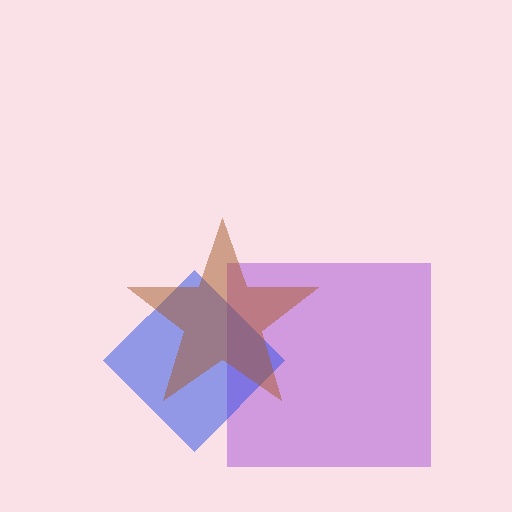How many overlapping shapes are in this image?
There are 3 overlapping shapes in the image.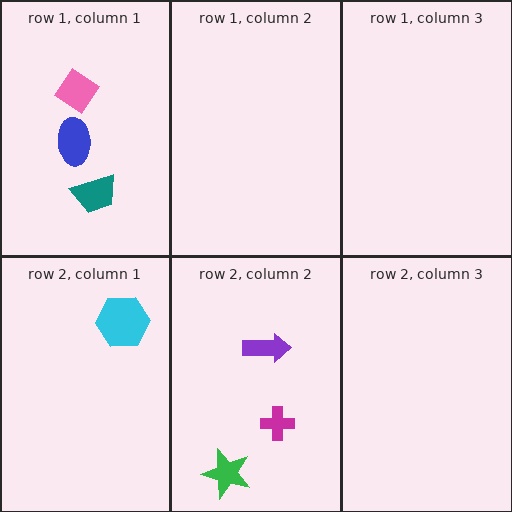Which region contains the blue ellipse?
The row 1, column 1 region.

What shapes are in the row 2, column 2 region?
The green star, the magenta cross, the purple arrow.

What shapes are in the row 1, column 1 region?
The blue ellipse, the pink diamond, the teal trapezoid.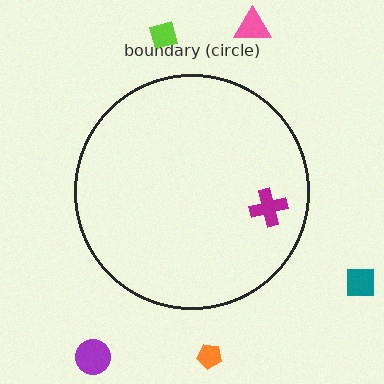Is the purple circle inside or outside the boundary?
Outside.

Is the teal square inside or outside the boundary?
Outside.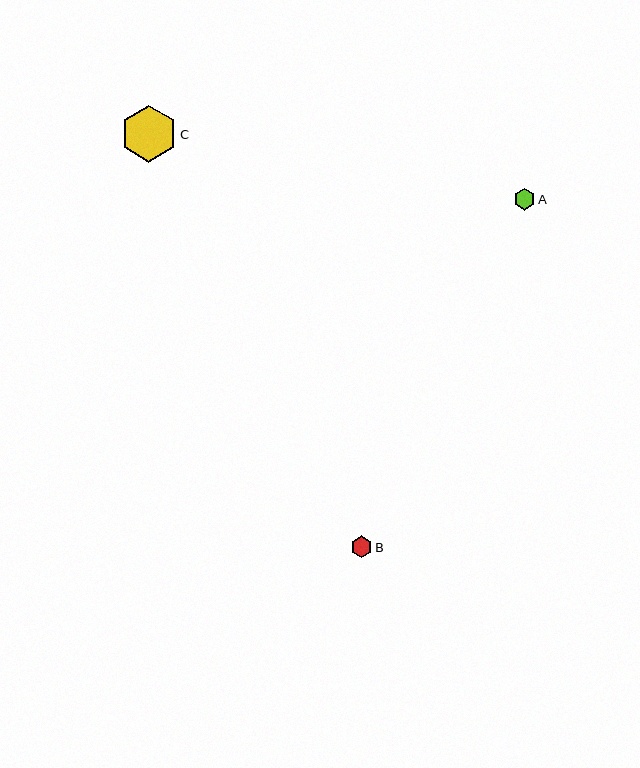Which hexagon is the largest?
Hexagon C is the largest with a size of approximately 57 pixels.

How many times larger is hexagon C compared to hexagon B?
Hexagon C is approximately 2.6 times the size of hexagon B.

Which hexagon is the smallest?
Hexagon B is the smallest with a size of approximately 22 pixels.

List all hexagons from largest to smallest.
From largest to smallest: C, A, B.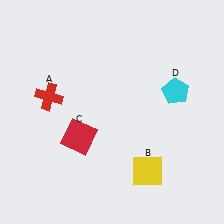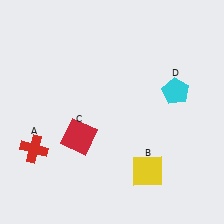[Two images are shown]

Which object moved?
The red cross (A) moved down.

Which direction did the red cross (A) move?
The red cross (A) moved down.